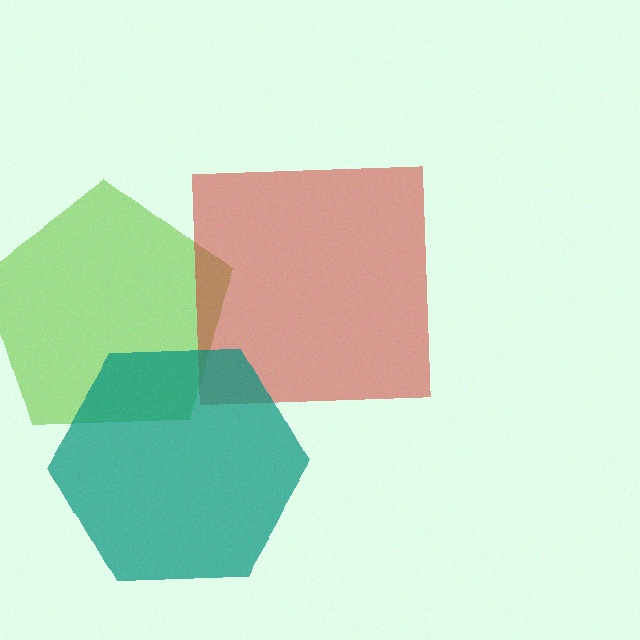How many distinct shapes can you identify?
There are 3 distinct shapes: a lime pentagon, a red square, a teal hexagon.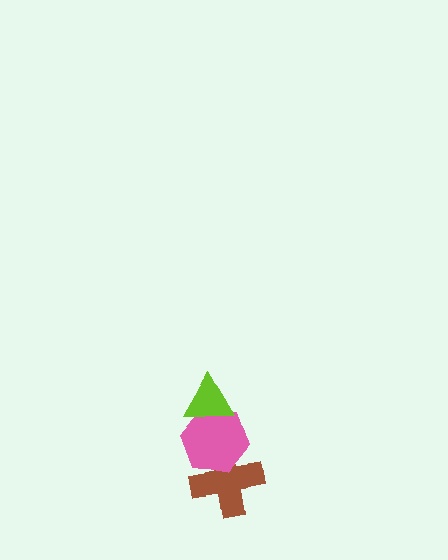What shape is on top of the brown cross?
The pink hexagon is on top of the brown cross.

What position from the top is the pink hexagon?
The pink hexagon is 2nd from the top.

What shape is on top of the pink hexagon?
The lime triangle is on top of the pink hexagon.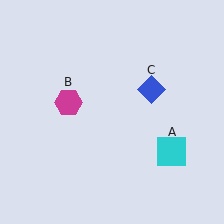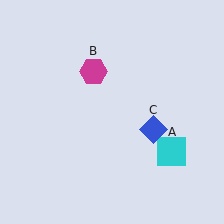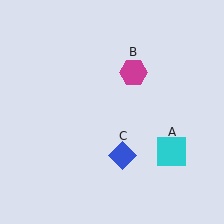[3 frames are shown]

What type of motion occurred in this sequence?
The magenta hexagon (object B), blue diamond (object C) rotated clockwise around the center of the scene.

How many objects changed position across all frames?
2 objects changed position: magenta hexagon (object B), blue diamond (object C).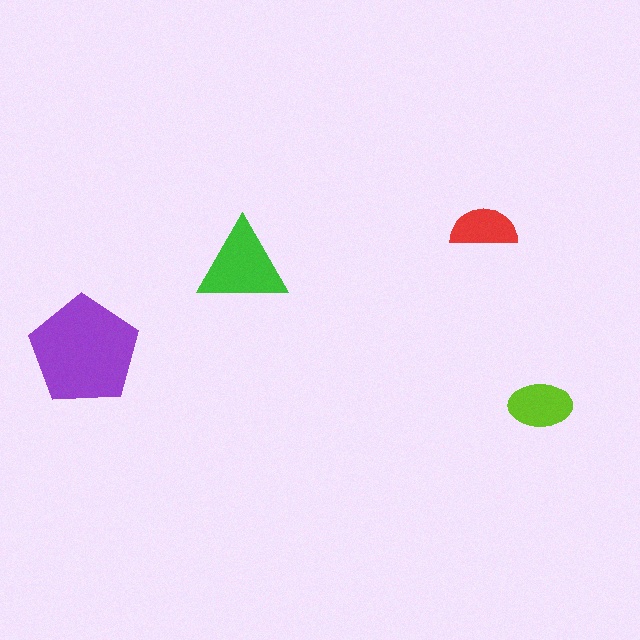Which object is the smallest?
The red semicircle.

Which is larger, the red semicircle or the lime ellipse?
The lime ellipse.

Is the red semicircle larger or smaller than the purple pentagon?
Smaller.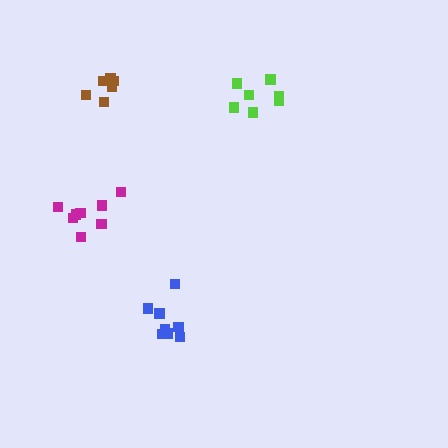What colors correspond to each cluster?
The clusters are colored: brown, lime, magenta, blue.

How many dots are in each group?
Group 1: 6 dots, Group 2: 7 dots, Group 3: 8 dots, Group 4: 8 dots (29 total).